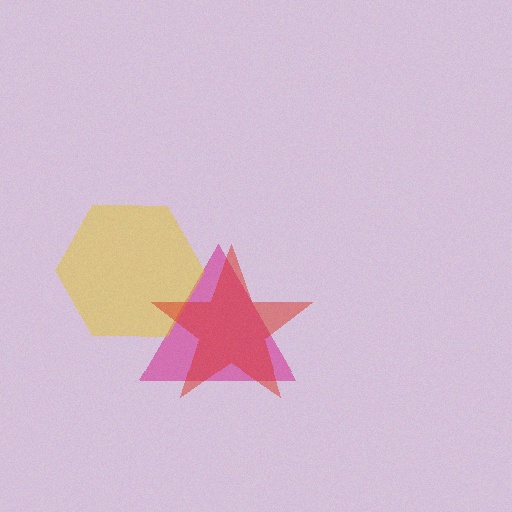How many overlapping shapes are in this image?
There are 3 overlapping shapes in the image.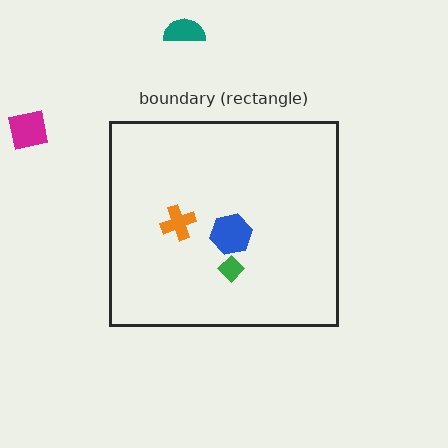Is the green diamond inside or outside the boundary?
Inside.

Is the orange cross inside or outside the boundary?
Inside.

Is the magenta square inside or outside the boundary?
Outside.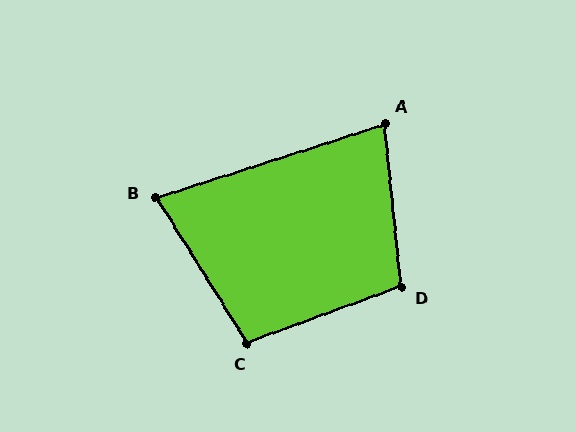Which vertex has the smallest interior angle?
B, at approximately 76 degrees.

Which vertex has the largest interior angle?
D, at approximately 104 degrees.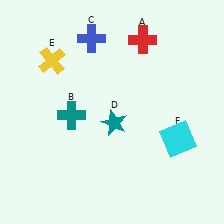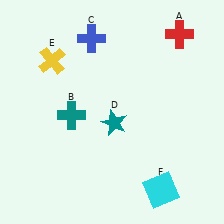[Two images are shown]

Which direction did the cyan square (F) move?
The cyan square (F) moved down.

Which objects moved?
The objects that moved are: the red cross (A), the cyan square (F).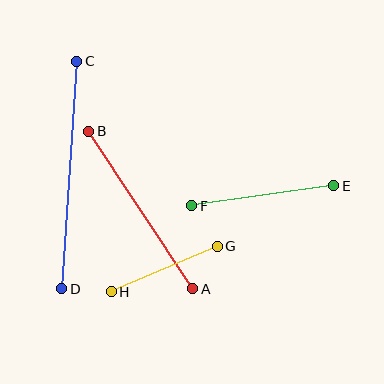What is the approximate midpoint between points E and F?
The midpoint is at approximately (263, 196) pixels.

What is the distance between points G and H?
The distance is approximately 115 pixels.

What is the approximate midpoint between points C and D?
The midpoint is at approximately (69, 175) pixels.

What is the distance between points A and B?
The distance is approximately 189 pixels.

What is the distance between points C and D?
The distance is approximately 228 pixels.